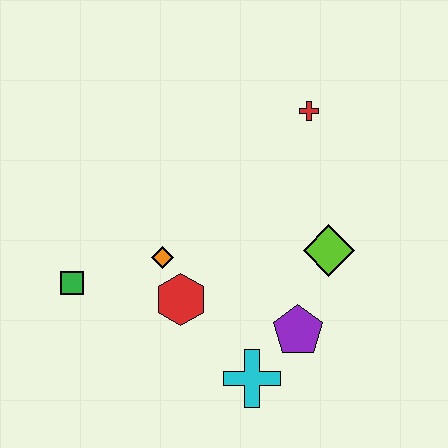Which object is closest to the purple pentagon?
The cyan cross is closest to the purple pentagon.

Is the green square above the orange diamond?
No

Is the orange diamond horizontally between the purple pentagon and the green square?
Yes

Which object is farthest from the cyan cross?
The red cross is farthest from the cyan cross.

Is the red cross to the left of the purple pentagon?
No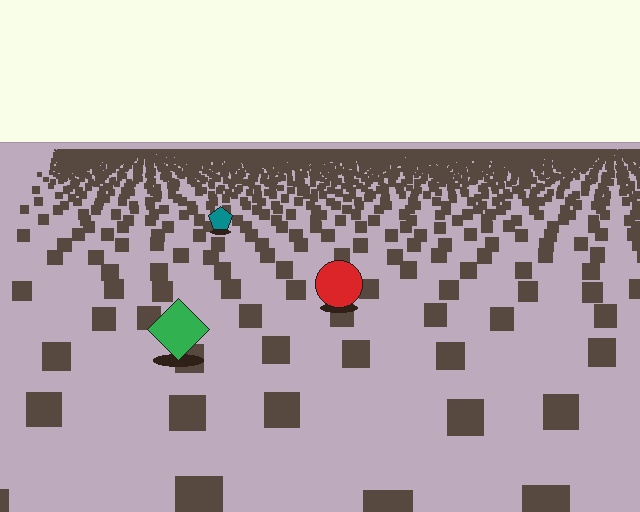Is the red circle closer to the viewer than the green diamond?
No. The green diamond is closer — you can tell from the texture gradient: the ground texture is coarser near it.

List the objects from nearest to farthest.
From nearest to farthest: the green diamond, the red circle, the teal pentagon.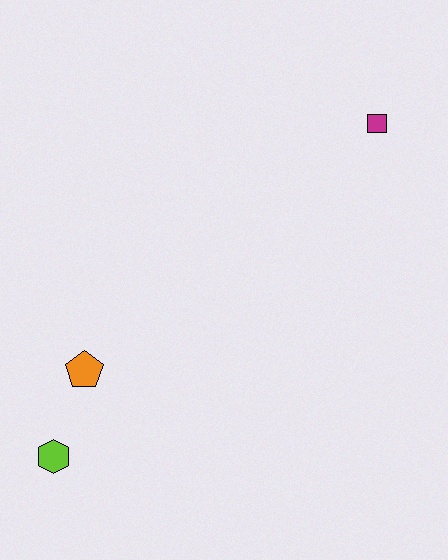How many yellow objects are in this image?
There are no yellow objects.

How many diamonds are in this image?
There are no diamonds.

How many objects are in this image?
There are 3 objects.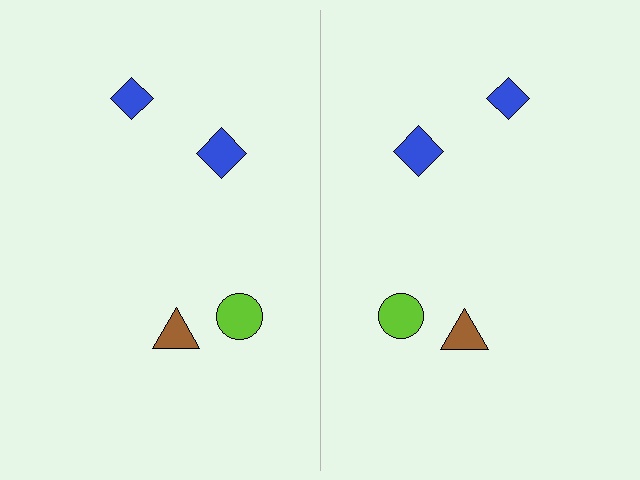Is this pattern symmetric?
Yes, this pattern has bilateral (reflection) symmetry.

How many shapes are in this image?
There are 8 shapes in this image.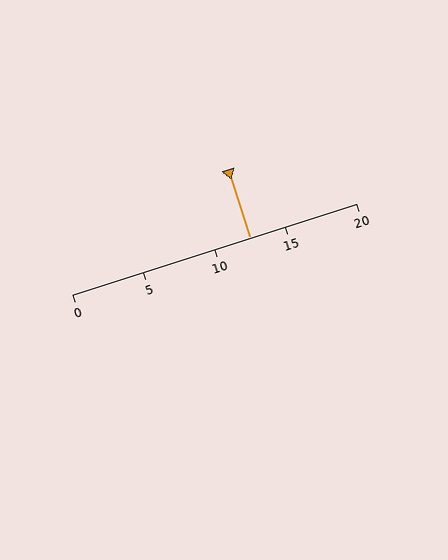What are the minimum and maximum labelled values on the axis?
The axis runs from 0 to 20.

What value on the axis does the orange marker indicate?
The marker indicates approximately 12.5.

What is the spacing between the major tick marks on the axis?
The major ticks are spaced 5 apart.